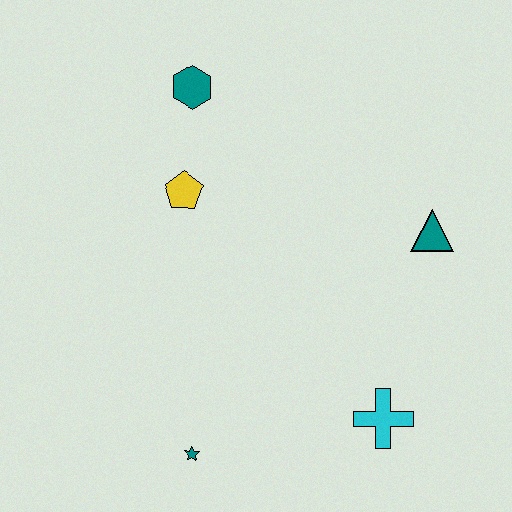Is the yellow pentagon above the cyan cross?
Yes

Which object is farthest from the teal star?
The teal hexagon is farthest from the teal star.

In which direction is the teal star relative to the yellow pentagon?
The teal star is below the yellow pentagon.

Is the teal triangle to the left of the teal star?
No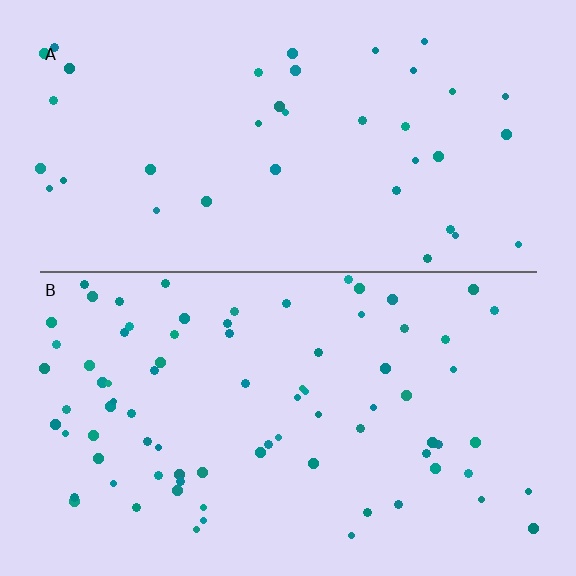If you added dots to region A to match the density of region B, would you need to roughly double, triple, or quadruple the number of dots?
Approximately double.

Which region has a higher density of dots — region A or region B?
B (the bottom).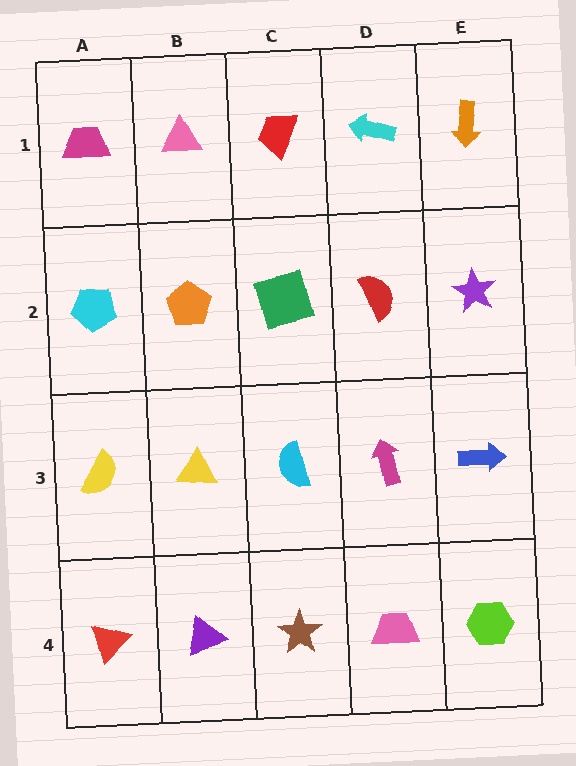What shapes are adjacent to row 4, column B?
A yellow triangle (row 3, column B), a red triangle (row 4, column A), a brown star (row 4, column C).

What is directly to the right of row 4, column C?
A pink trapezoid.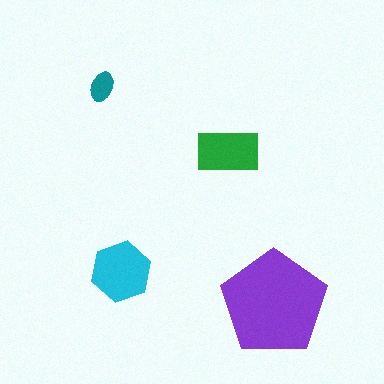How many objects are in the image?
There are 4 objects in the image.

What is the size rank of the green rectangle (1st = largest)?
3rd.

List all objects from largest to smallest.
The purple pentagon, the cyan hexagon, the green rectangle, the teal ellipse.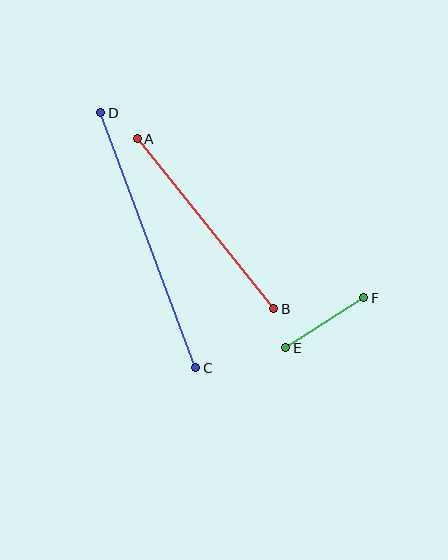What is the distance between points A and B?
The distance is approximately 218 pixels.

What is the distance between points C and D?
The distance is approximately 272 pixels.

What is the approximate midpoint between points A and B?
The midpoint is at approximately (206, 224) pixels.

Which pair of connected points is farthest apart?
Points C and D are farthest apart.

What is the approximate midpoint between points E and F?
The midpoint is at approximately (325, 323) pixels.